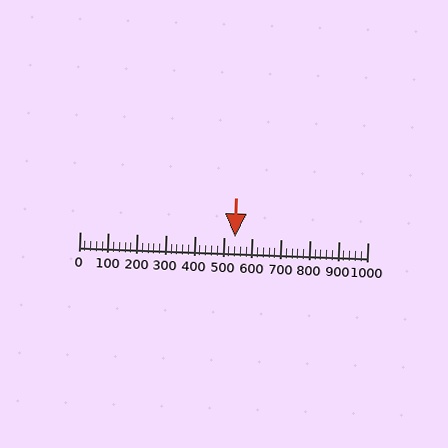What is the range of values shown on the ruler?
The ruler shows values from 0 to 1000.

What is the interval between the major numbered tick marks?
The major tick marks are spaced 100 units apart.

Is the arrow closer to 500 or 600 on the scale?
The arrow is closer to 500.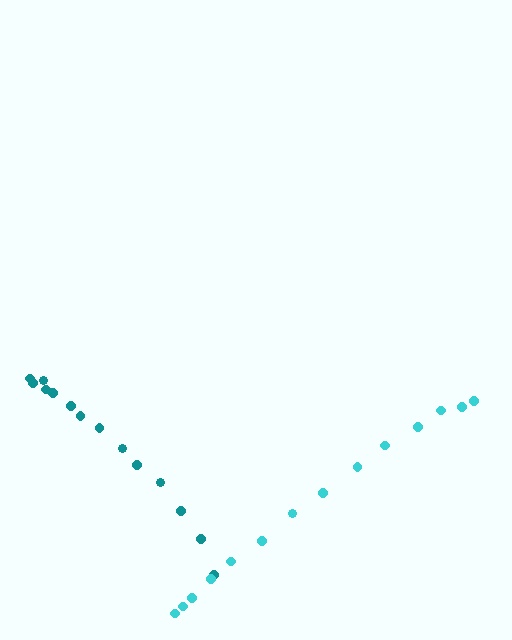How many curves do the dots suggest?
There are 2 distinct paths.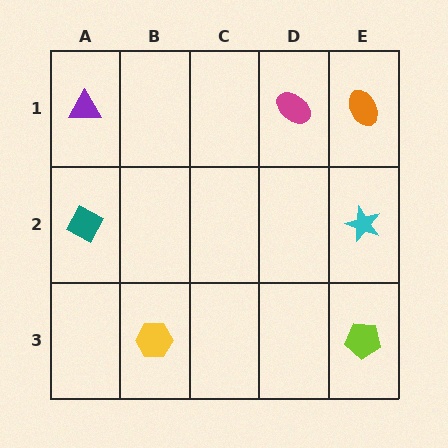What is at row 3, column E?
A lime pentagon.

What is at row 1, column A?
A purple triangle.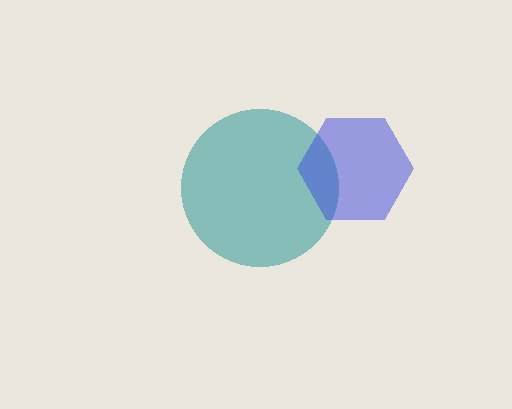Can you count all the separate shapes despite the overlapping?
Yes, there are 2 separate shapes.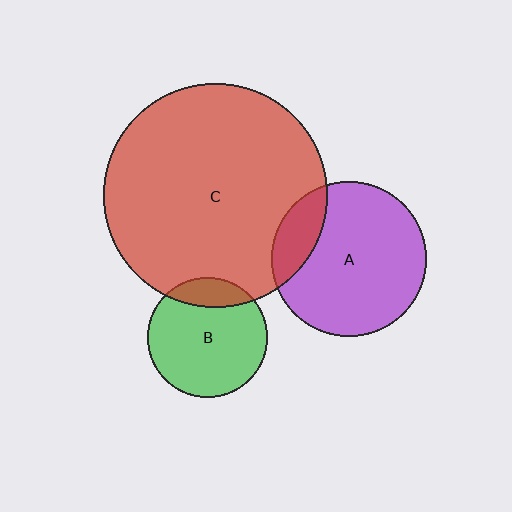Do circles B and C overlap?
Yes.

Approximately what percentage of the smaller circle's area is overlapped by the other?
Approximately 15%.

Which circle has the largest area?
Circle C (red).